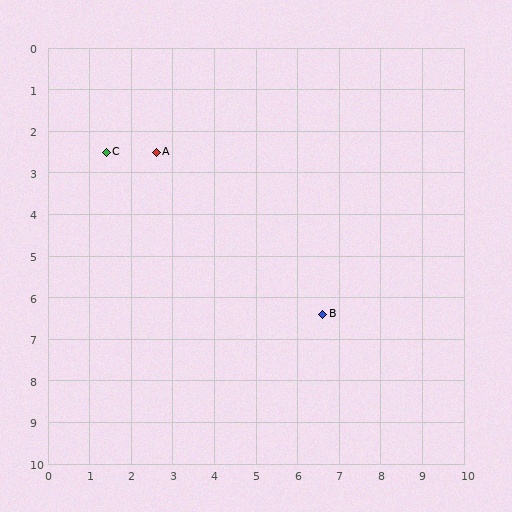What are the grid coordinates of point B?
Point B is at approximately (6.6, 6.4).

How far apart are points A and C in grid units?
Points A and C are about 1.2 grid units apart.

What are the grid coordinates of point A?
Point A is at approximately (2.6, 2.5).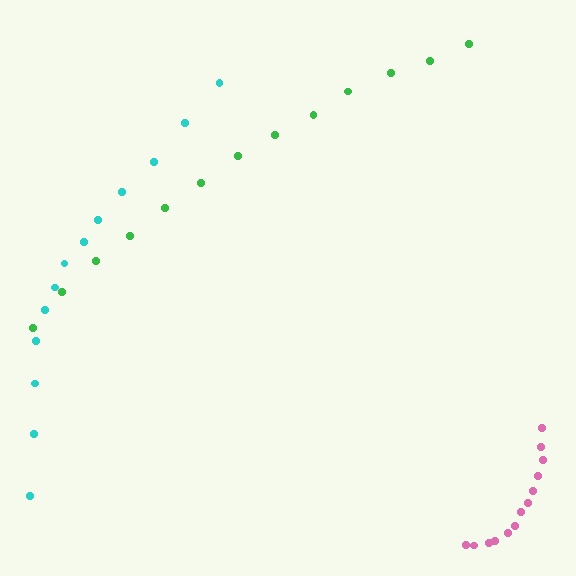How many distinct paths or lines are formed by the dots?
There are 3 distinct paths.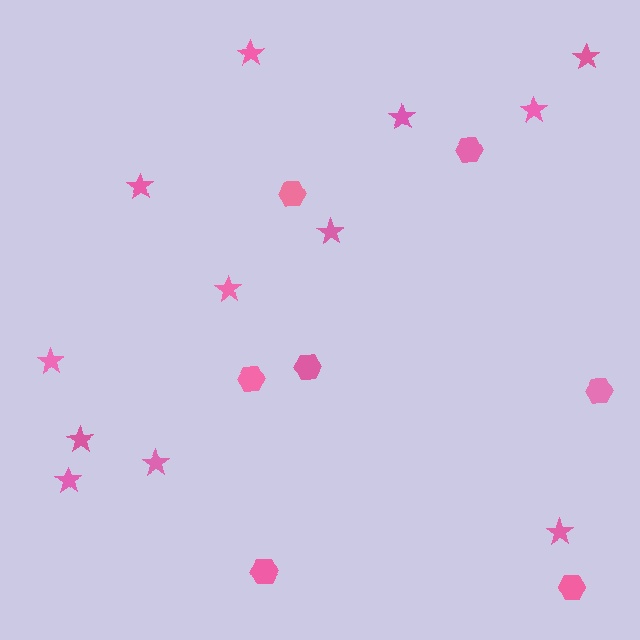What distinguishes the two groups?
There are 2 groups: one group of hexagons (7) and one group of stars (12).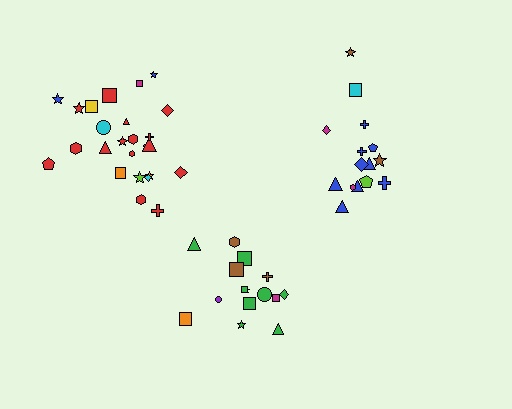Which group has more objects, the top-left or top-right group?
The top-left group.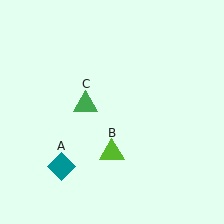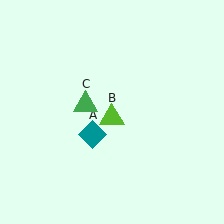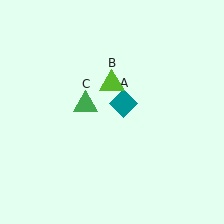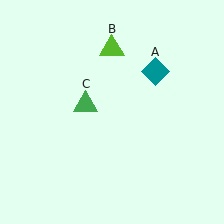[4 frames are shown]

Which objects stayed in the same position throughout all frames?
Green triangle (object C) remained stationary.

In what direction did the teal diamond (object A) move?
The teal diamond (object A) moved up and to the right.